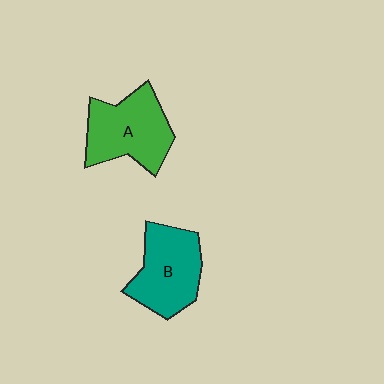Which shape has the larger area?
Shape A (green).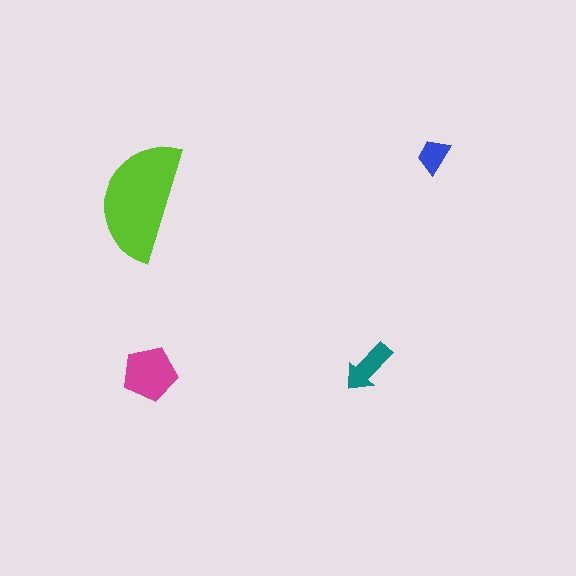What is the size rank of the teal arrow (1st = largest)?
3rd.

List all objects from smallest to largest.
The blue trapezoid, the teal arrow, the magenta pentagon, the lime semicircle.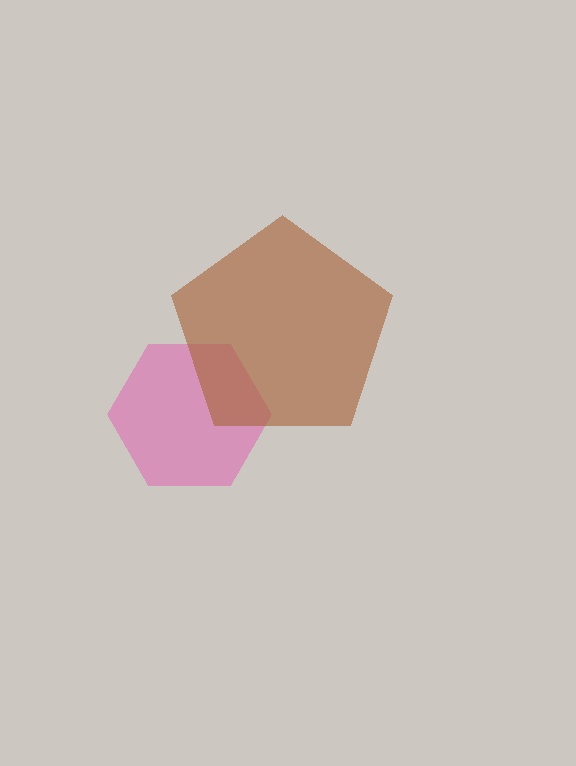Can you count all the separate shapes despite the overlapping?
Yes, there are 2 separate shapes.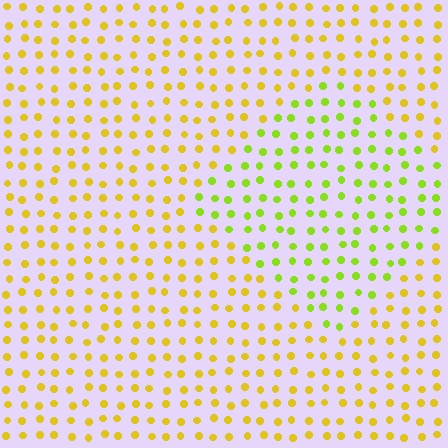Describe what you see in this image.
The image is filled with small yellow elements in a uniform arrangement. A diamond-shaped region is visible where the elements are tinted to a slightly different hue, forming a subtle color boundary.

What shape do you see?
I see a diamond.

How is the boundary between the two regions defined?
The boundary is defined purely by a slight shift in hue (about 35 degrees). Spacing, size, and orientation are identical on both sides.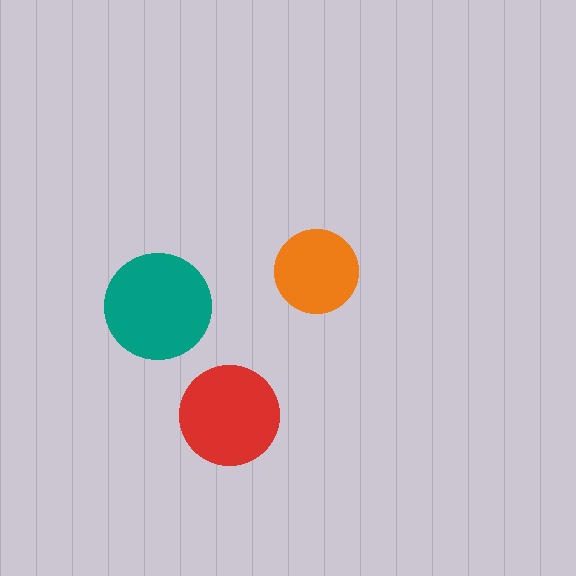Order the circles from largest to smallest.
the teal one, the red one, the orange one.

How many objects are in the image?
There are 3 objects in the image.